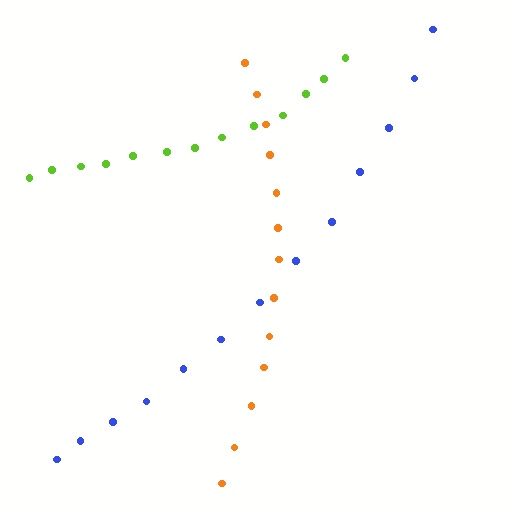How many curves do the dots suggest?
There are 3 distinct paths.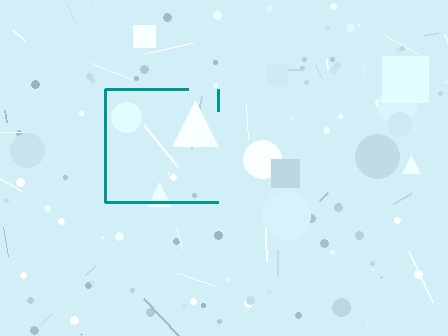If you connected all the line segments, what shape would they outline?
They would outline a square.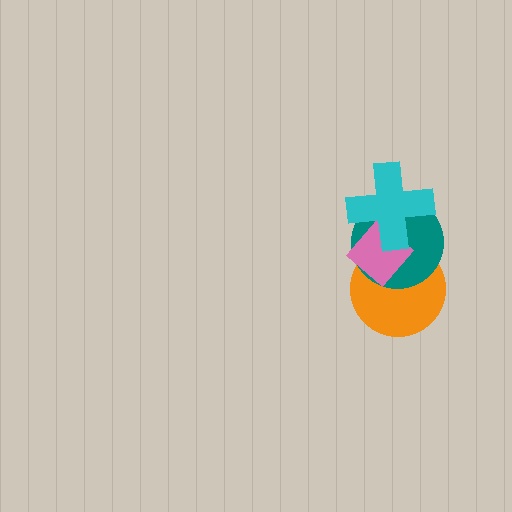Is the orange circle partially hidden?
Yes, it is partially covered by another shape.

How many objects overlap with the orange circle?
2 objects overlap with the orange circle.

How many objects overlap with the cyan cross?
2 objects overlap with the cyan cross.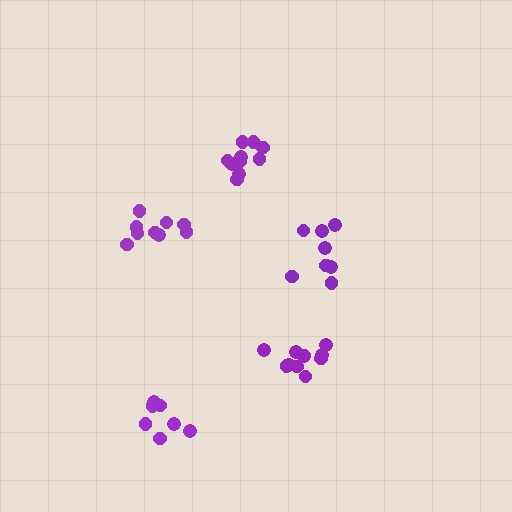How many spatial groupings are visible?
There are 5 spatial groupings.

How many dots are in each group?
Group 1: 7 dots, Group 2: 8 dots, Group 3: 9 dots, Group 4: 11 dots, Group 5: 10 dots (45 total).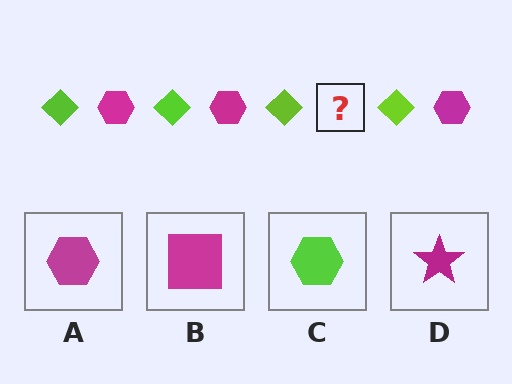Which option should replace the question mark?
Option A.